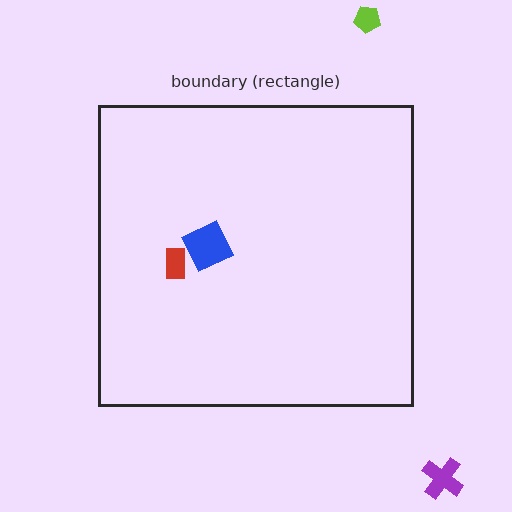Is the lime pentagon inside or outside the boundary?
Outside.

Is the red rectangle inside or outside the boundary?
Inside.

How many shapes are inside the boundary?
2 inside, 2 outside.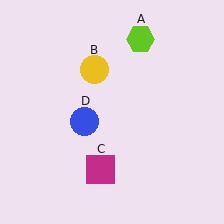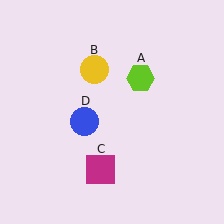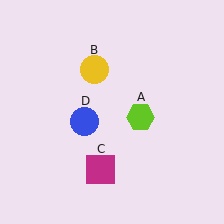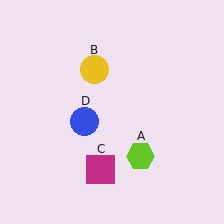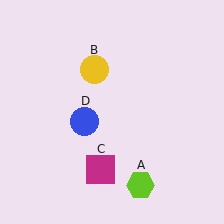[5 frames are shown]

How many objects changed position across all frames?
1 object changed position: lime hexagon (object A).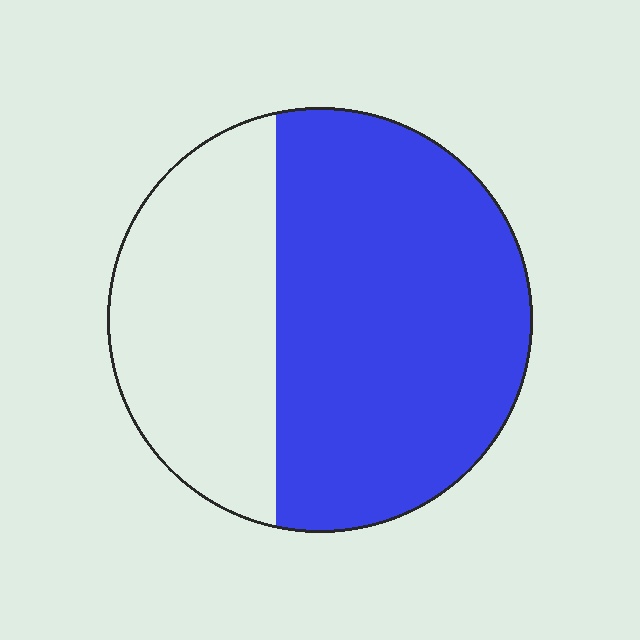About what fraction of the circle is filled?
About five eighths (5/8).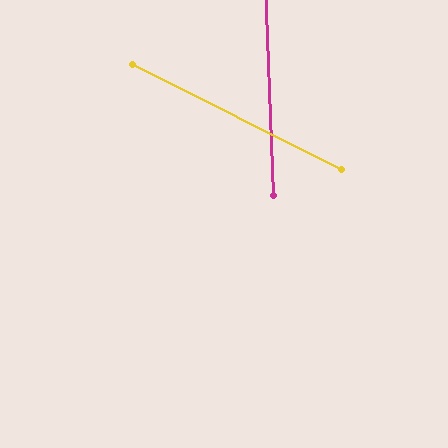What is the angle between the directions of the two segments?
Approximately 61 degrees.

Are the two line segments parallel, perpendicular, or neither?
Neither parallel nor perpendicular — they differ by about 61°.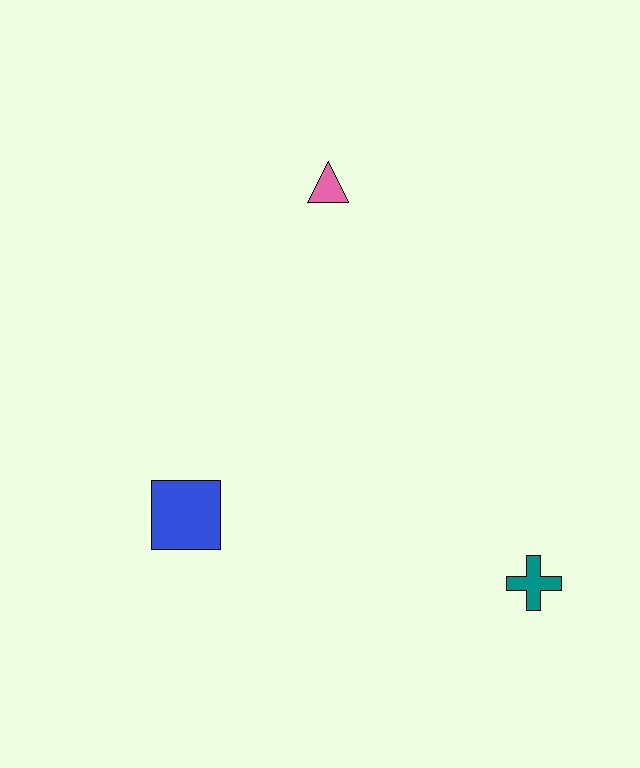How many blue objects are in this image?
There is 1 blue object.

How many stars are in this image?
There are no stars.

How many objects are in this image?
There are 3 objects.